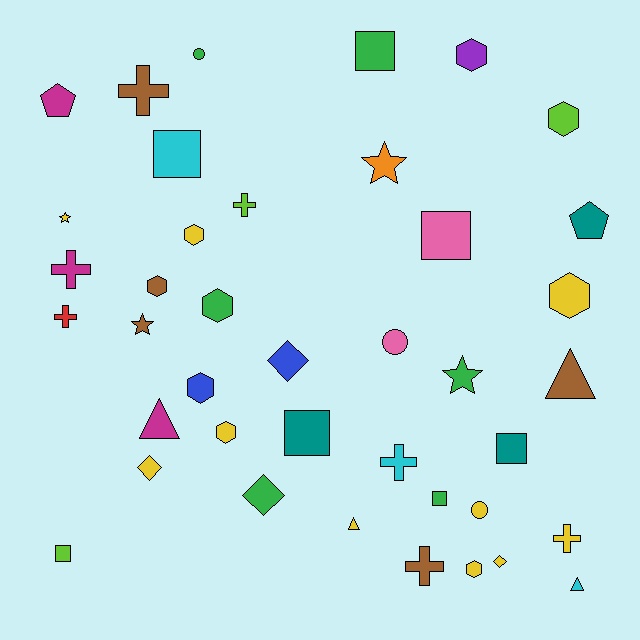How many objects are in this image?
There are 40 objects.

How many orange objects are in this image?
There is 1 orange object.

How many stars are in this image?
There are 4 stars.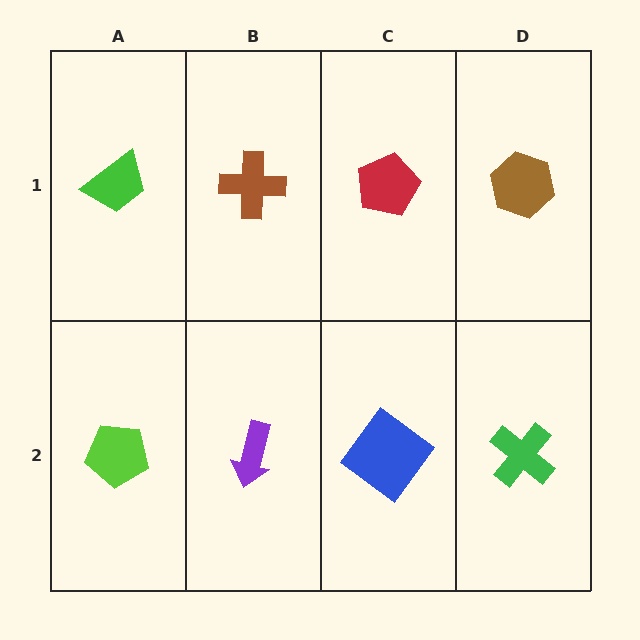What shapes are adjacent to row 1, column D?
A green cross (row 2, column D), a red pentagon (row 1, column C).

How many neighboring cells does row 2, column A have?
2.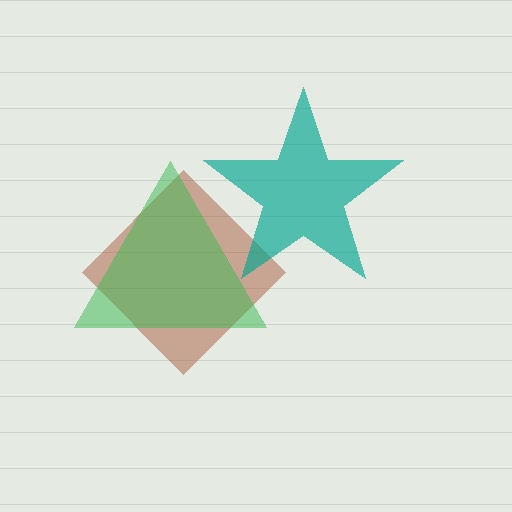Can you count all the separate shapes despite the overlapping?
Yes, there are 3 separate shapes.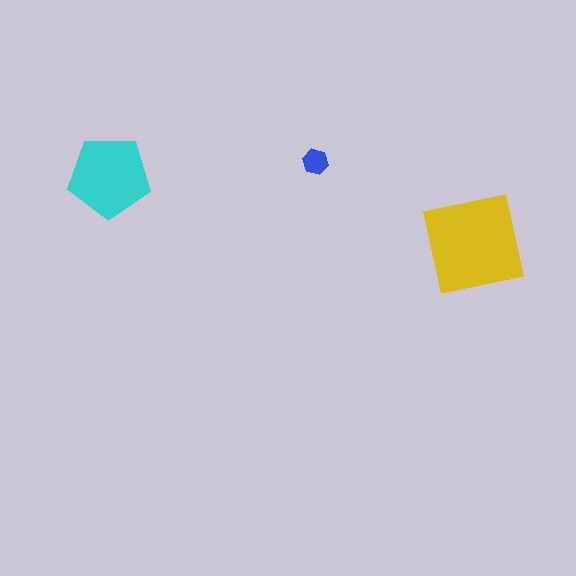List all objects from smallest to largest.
The blue hexagon, the cyan pentagon, the yellow square.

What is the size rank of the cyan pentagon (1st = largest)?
2nd.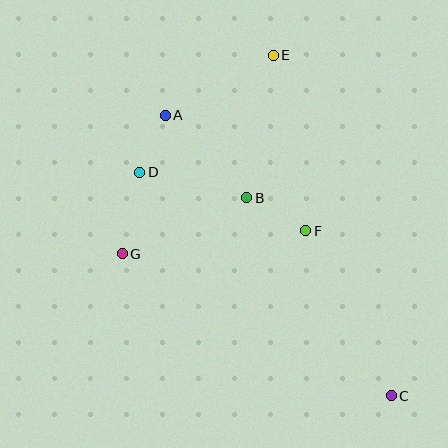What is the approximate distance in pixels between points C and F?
The distance between C and F is approximately 186 pixels.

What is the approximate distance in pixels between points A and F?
The distance between A and F is approximately 182 pixels.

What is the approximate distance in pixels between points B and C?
The distance between B and C is approximately 245 pixels.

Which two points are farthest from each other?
Points C and E are farthest from each other.